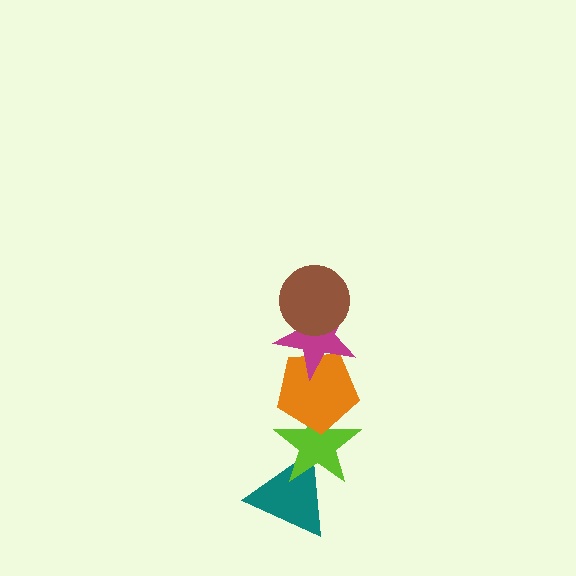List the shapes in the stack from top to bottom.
From top to bottom: the brown circle, the magenta star, the orange pentagon, the lime star, the teal triangle.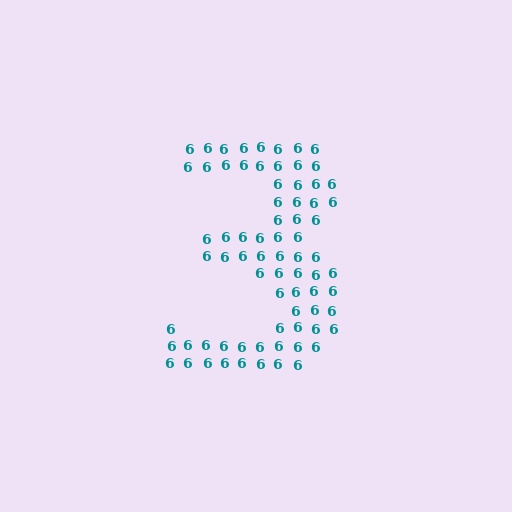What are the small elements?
The small elements are digit 6's.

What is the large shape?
The large shape is the digit 3.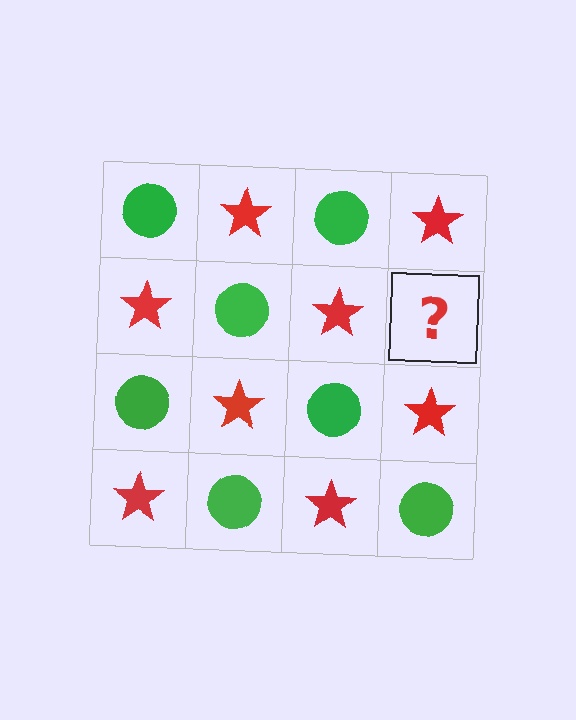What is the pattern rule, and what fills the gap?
The rule is that it alternates green circle and red star in a checkerboard pattern. The gap should be filled with a green circle.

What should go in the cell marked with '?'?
The missing cell should contain a green circle.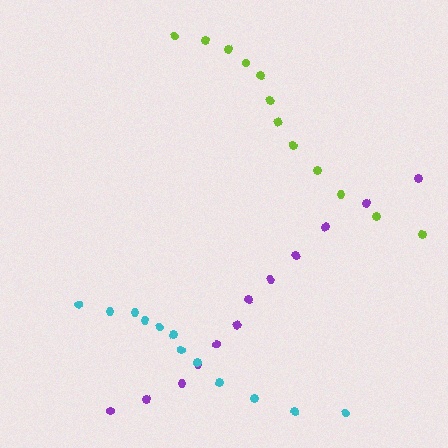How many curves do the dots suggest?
There are 3 distinct paths.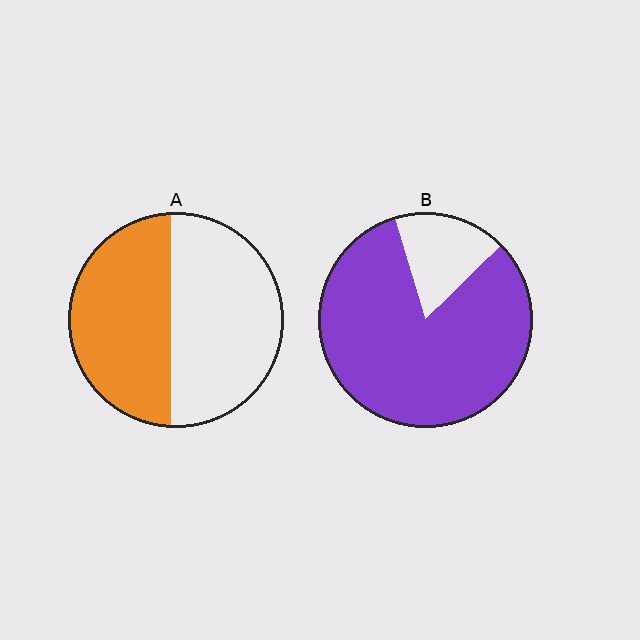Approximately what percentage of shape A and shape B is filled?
A is approximately 45% and B is approximately 85%.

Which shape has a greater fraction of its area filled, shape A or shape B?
Shape B.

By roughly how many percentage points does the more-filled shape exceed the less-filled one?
By roughly 35 percentage points (B over A).